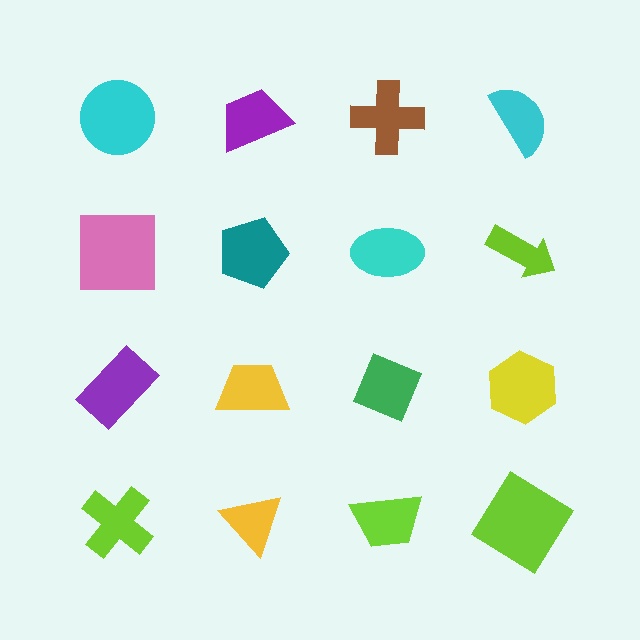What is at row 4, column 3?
A lime trapezoid.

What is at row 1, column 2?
A purple trapezoid.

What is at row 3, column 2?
A yellow trapezoid.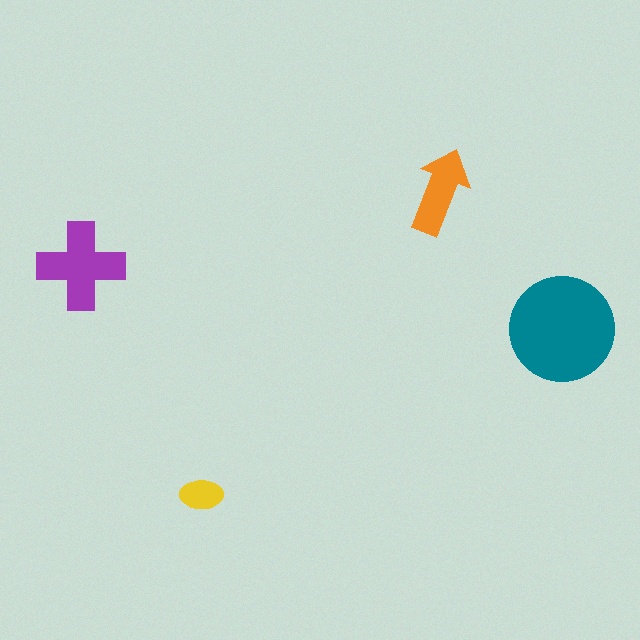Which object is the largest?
The teal circle.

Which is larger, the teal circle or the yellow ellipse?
The teal circle.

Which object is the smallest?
The yellow ellipse.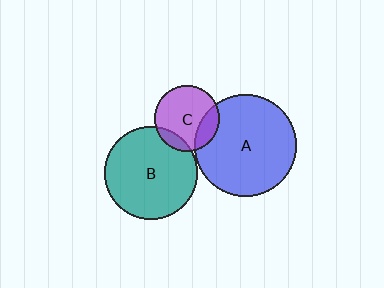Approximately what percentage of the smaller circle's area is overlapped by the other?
Approximately 20%.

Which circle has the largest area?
Circle A (blue).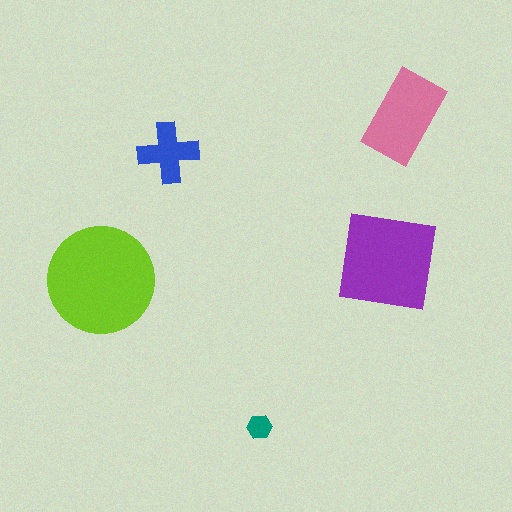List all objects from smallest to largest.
The teal hexagon, the blue cross, the pink rectangle, the purple square, the lime circle.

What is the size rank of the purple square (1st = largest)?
2nd.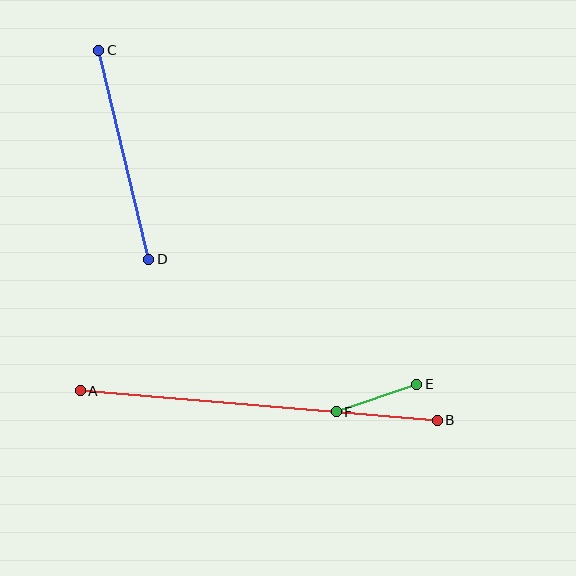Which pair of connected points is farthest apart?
Points A and B are farthest apart.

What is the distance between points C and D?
The distance is approximately 215 pixels.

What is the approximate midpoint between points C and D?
The midpoint is at approximately (124, 155) pixels.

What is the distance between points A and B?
The distance is approximately 358 pixels.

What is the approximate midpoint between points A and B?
The midpoint is at approximately (259, 405) pixels.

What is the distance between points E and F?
The distance is approximately 85 pixels.